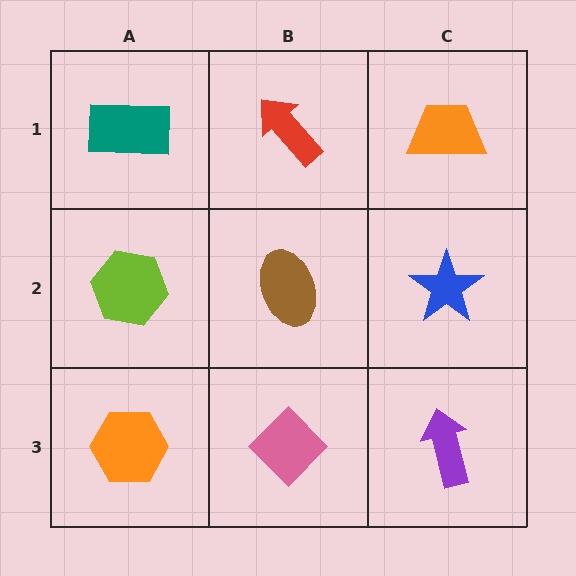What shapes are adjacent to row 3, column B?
A brown ellipse (row 2, column B), an orange hexagon (row 3, column A), a purple arrow (row 3, column C).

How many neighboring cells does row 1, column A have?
2.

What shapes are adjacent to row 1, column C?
A blue star (row 2, column C), a red arrow (row 1, column B).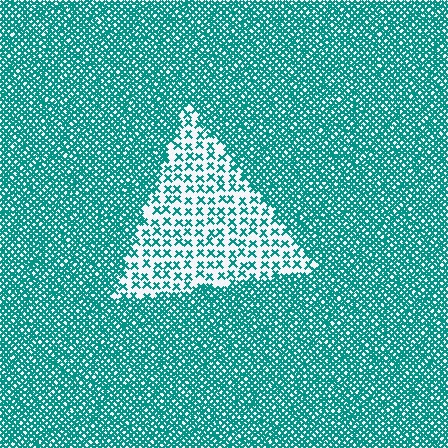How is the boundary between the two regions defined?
The boundary is defined by a change in element density (approximately 3.0x ratio). All elements are the same color, size, and shape.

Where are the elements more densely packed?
The elements are more densely packed outside the triangle boundary.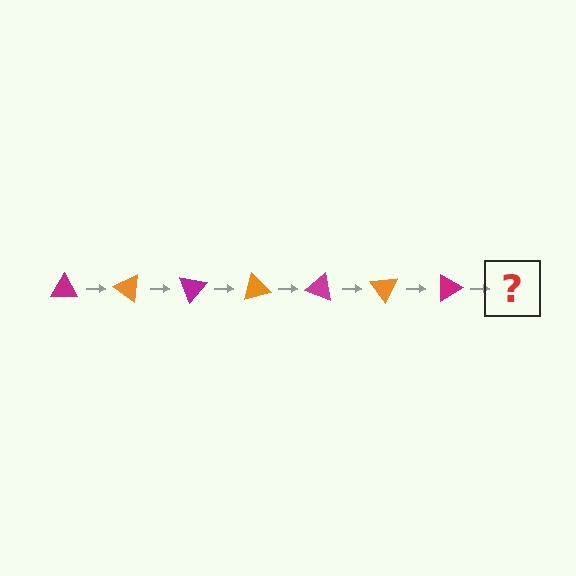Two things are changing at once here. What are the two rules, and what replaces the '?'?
The two rules are that it rotates 35 degrees each step and the color cycles through magenta and orange. The '?' should be an orange triangle, rotated 245 degrees from the start.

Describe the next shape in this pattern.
It should be an orange triangle, rotated 245 degrees from the start.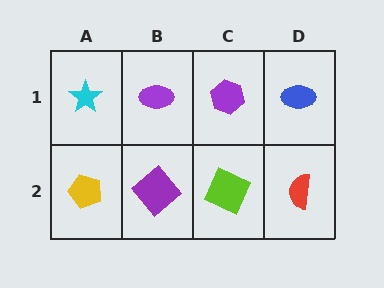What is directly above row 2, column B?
A purple ellipse.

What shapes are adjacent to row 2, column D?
A blue ellipse (row 1, column D), a lime square (row 2, column C).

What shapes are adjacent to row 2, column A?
A cyan star (row 1, column A), a purple diamond (row 2, column B).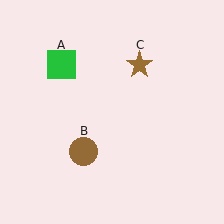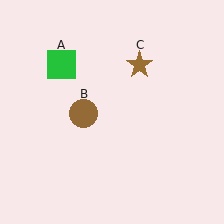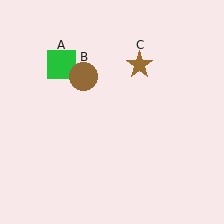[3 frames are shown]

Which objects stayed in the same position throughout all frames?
Green square (object A) and brown star (object C) remained stationary.